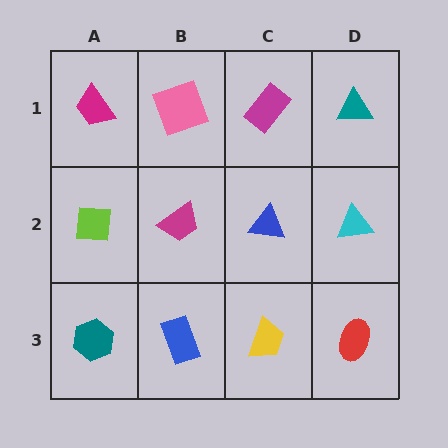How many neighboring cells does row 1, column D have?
2.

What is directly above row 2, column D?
A teal triangle.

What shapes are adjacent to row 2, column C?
A magenta rectangle (row 1, column C), a yellow trapezoid (row 3, column C), a magenta trapezoid (row 2, column B), a cyan triangle (row 2, column D).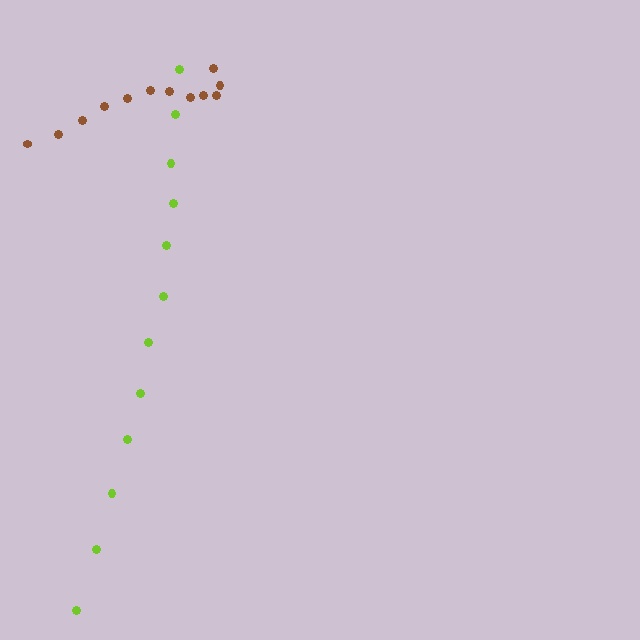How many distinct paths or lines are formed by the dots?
There are 2 distinct paths.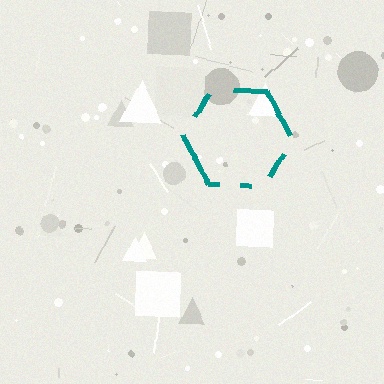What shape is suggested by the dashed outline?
The dashed outline suggests a hexagon.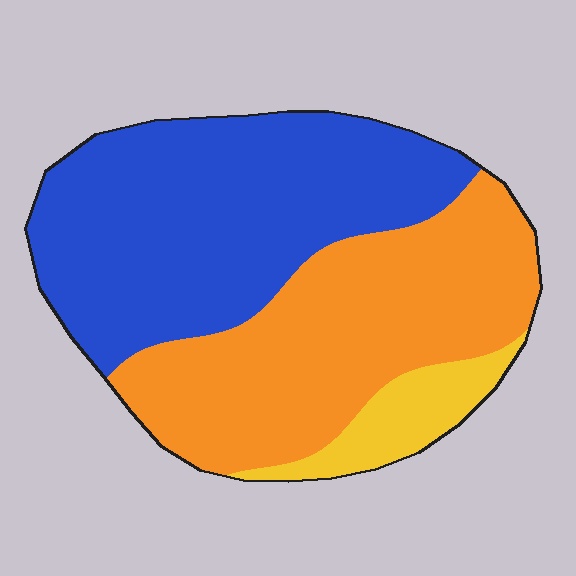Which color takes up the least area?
Yellow, at roughly 10%.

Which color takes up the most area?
Blue, at roughly 50%.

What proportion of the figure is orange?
Orange covers around 40% of the figure.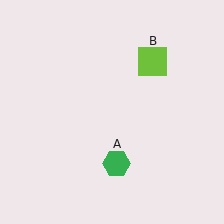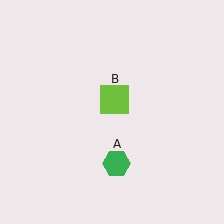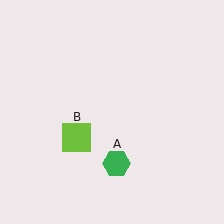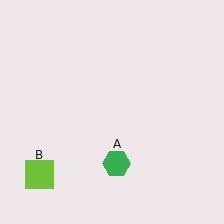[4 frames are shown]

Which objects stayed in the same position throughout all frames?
Green hexagon (object A) remained stationary.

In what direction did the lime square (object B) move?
The lime square (object B) moved down and to the left.